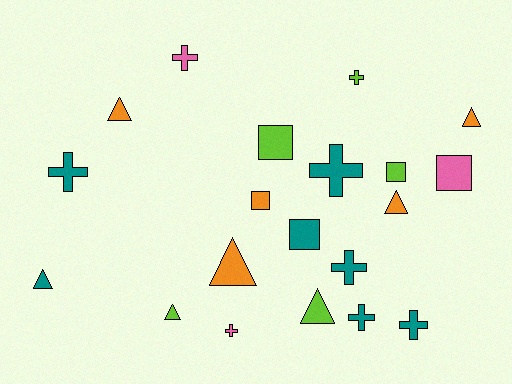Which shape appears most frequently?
Cross, with 8 objects.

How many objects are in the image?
There are 20 objects.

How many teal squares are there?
There is 1 teal square.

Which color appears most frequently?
Teal, with 7 objects.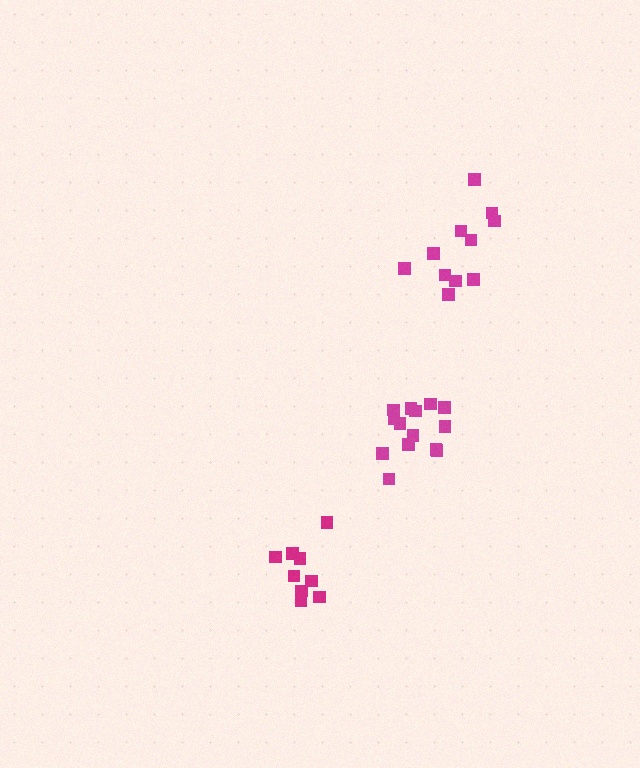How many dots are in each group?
Group 1: 9 dots, Group 2: 11 dots, Group 3: 14 dots (34 total).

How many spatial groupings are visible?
There are 3 spatial groupings.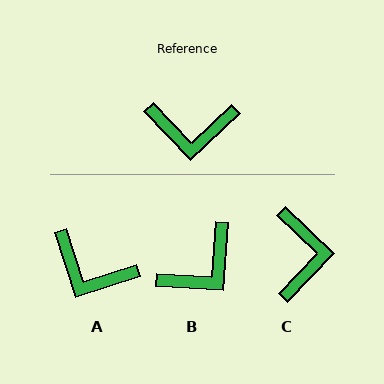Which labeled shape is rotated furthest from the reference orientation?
C, about 93 degrees away.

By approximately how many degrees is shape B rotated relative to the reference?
Approximately 43 degrees counter-clockwise.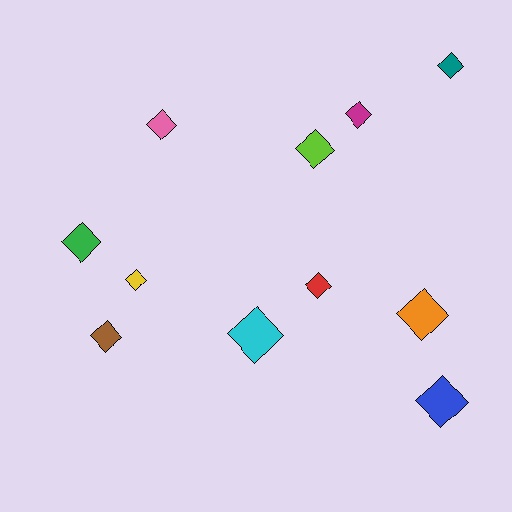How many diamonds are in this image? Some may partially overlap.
There are 11 diamonds.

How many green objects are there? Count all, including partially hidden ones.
There is 1 green object.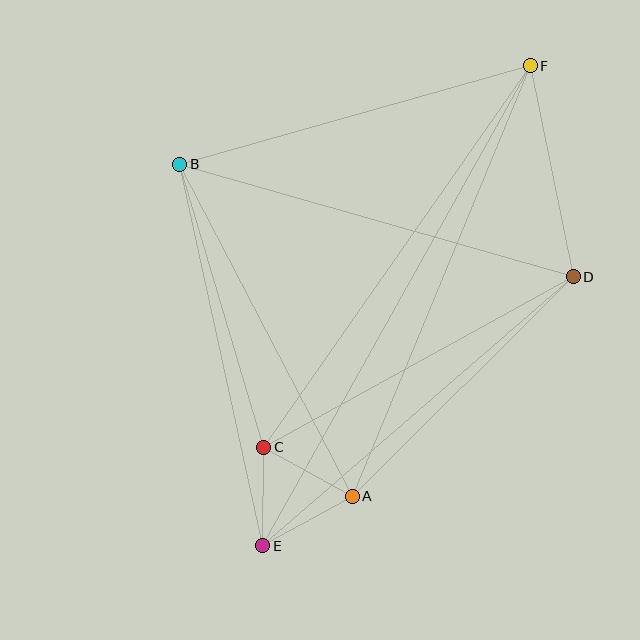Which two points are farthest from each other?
Points E and F are farthest from each other.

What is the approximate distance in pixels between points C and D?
The distance between C and D is approximately 353 pixels.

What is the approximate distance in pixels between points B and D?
The distance between B and D is approximately 409 pixels.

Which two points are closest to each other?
Points C and E are closest to each other.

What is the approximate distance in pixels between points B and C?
The distance between B and C is approximately 295 pixels.